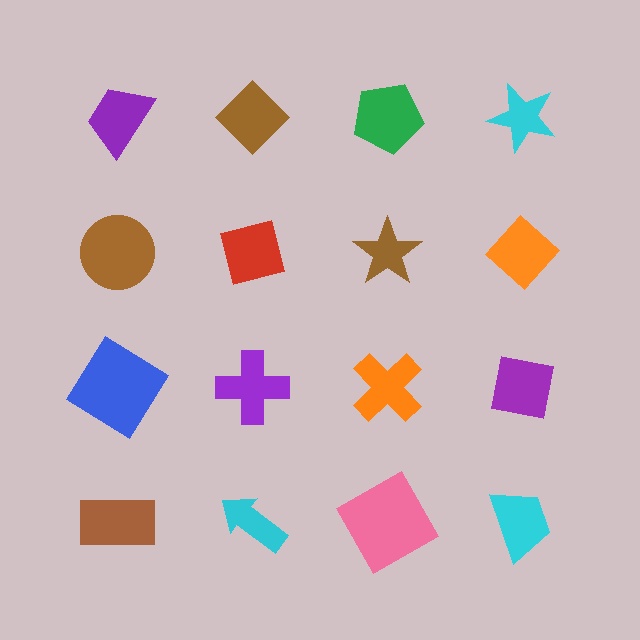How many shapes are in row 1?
4 shapes.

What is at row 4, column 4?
A cyan trapezoid.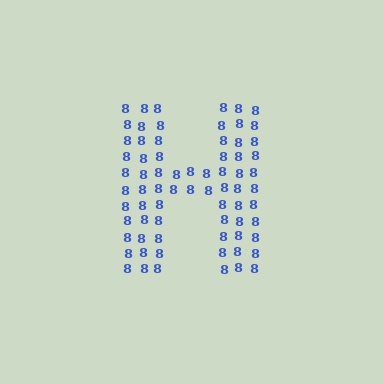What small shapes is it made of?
It is made of small digit 8's.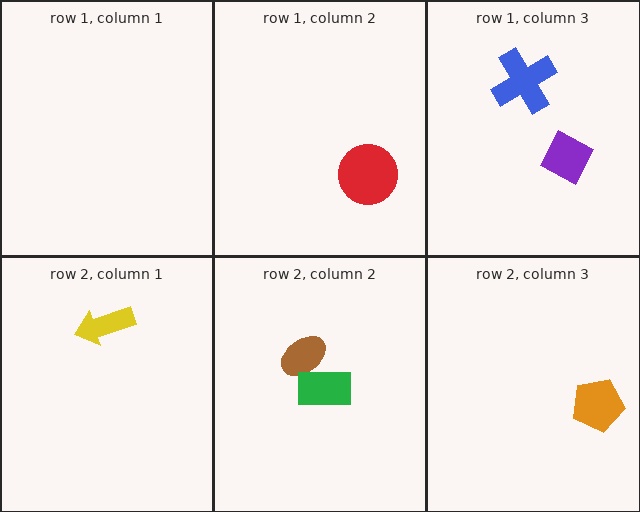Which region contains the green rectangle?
The row 2, column 2 region.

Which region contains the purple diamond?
The row 1, column 3 region.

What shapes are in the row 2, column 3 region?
The orange pentagon.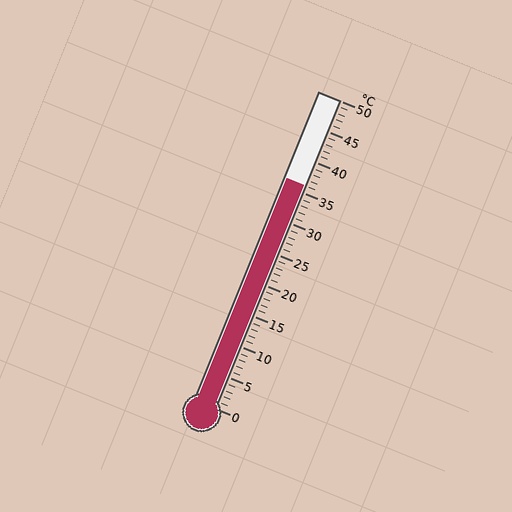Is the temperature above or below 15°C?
The temperature is above 15°C.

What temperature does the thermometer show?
The thermometer shows approximately 36°C.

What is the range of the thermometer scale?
The thermometer scale ranges from 0°C to 50°C.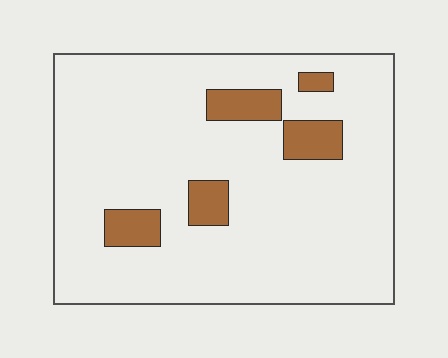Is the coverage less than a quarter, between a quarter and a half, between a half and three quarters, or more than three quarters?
Less than a quarter.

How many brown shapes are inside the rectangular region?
5.